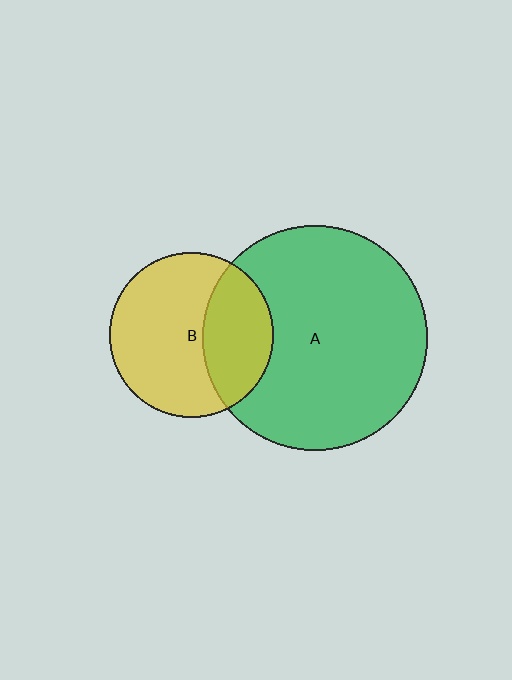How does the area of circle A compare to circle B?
Approximately 1.9 times.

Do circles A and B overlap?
Yes.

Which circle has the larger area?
Circle A (green).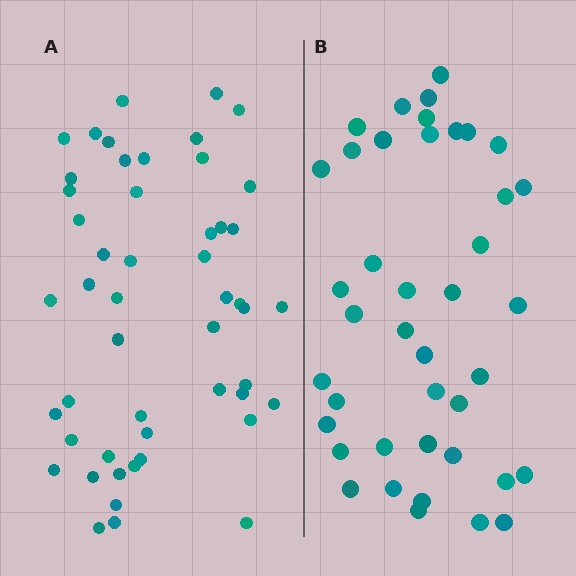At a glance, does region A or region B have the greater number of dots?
Region A (the left region) has more dots.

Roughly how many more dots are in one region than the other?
Region A has roughly 8 or so more dots than region B.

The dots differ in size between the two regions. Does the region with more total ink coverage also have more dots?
No. Region B has more total ink coverage because its dots are larger, but region A actually contains more individual dots. Total area can be misleading — the number of items is what matters here.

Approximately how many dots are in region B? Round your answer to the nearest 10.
About 40 dots. (The exact count is 41, which rounds to 40.)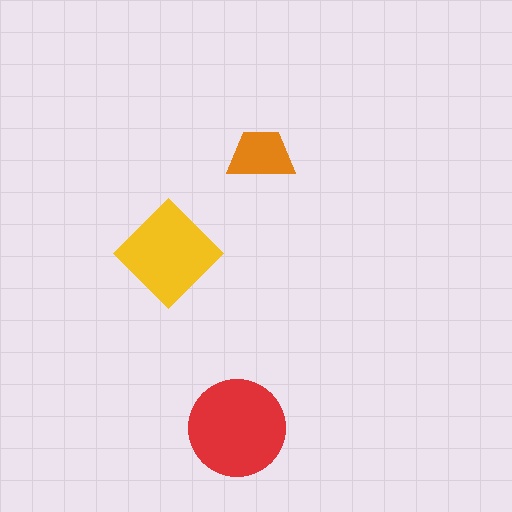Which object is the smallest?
The orange trapezoid.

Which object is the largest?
The red circle.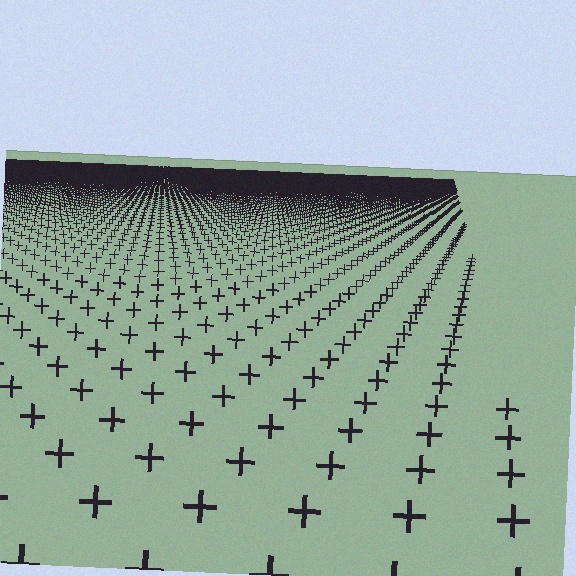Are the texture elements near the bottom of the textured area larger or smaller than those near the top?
Larger. Near the bottom, elements are closer to the viewer and appear at a bigger on-screen size.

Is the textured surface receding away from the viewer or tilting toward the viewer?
The surface is receding away from the viewer. Texture elements get smaller and denser toward the top.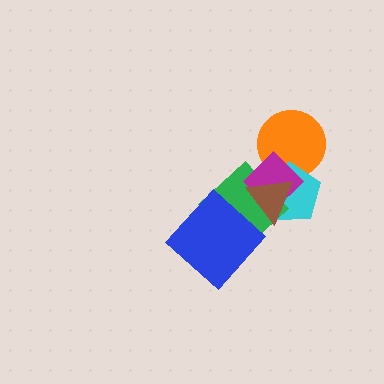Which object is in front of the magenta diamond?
The brown triangle is in front of the magenta diamond.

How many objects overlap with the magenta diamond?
4 objects overlap with the magenta diamond.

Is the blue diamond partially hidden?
No, no other shape covers it.